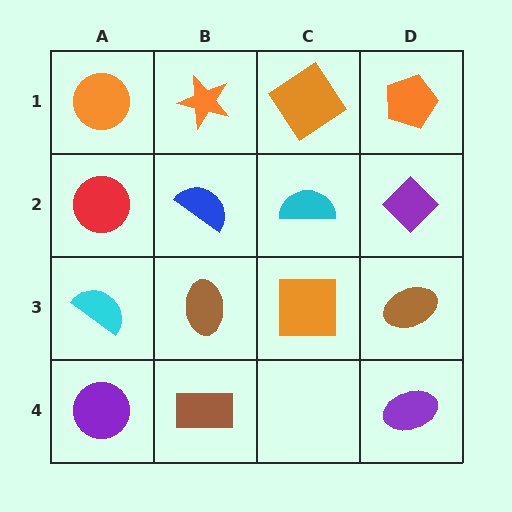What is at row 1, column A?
An orange circle.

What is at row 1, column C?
An orange diamond.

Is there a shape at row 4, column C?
No, that cell is empty.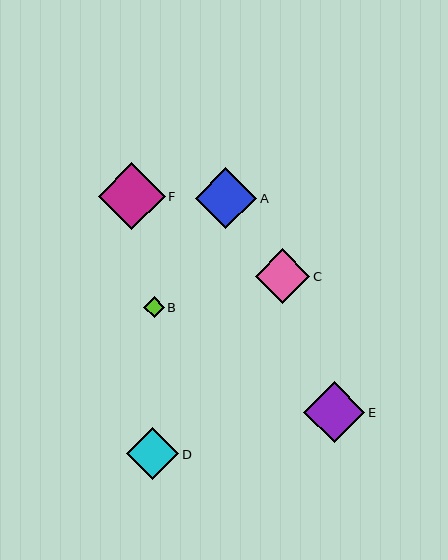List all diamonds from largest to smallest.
From largest to smallest: F, A, E, C, D, B.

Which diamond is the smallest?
Diamond B is the smallest with a size of approximately 21 pixels.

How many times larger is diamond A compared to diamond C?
Diamond A is approximately 1.1 times the size of diamond C.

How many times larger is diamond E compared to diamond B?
Diamond E is approximately 3.0 times the size of diamond B.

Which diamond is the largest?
Diamond F is the largest with a size of approximately 66 pixels.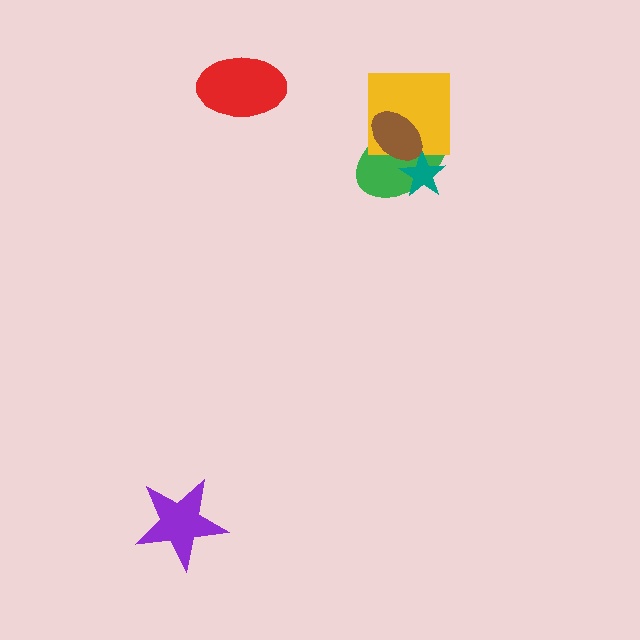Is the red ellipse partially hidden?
No, no other shape covers it.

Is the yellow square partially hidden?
Yes, it is partially covered by another shape.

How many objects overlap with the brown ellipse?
3 objects overlap with the brown ellipse.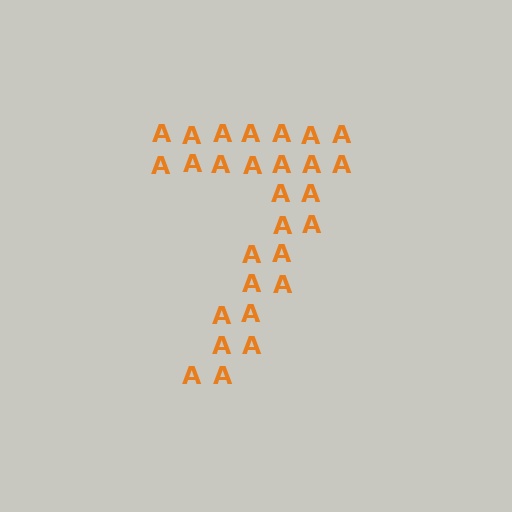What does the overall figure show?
The overall figure shows the digit 7.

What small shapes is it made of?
It is made of small letter A's.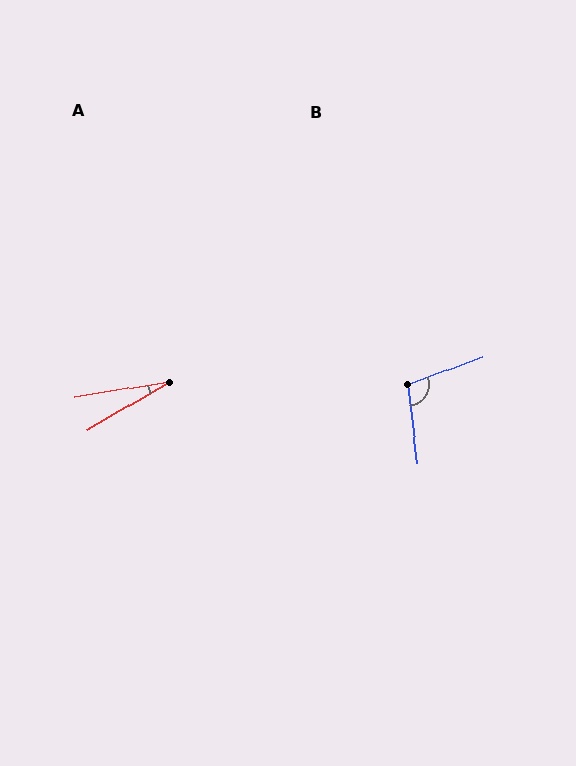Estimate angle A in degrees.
Approximately 21 degrees.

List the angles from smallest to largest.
A (21°), B (104°).